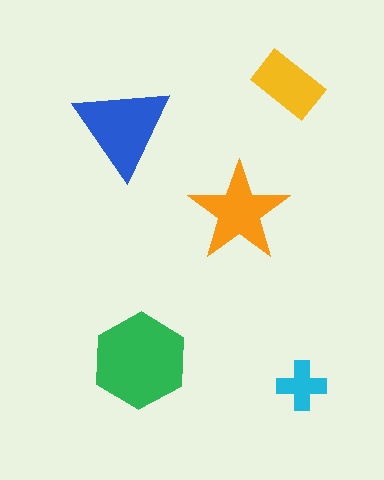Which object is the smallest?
The cyan cross.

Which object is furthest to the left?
The blue triangle is leftmost.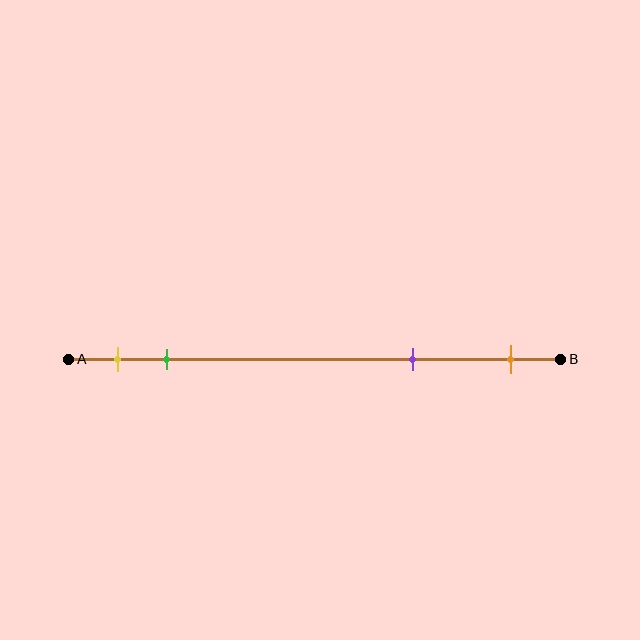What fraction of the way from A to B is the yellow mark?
The yellow mark is approximately 10% (0.1) of the way from A to B.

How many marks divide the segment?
There are 4 marks dividing the segment.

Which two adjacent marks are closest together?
The yellow and green marks are the closest adjacent pair.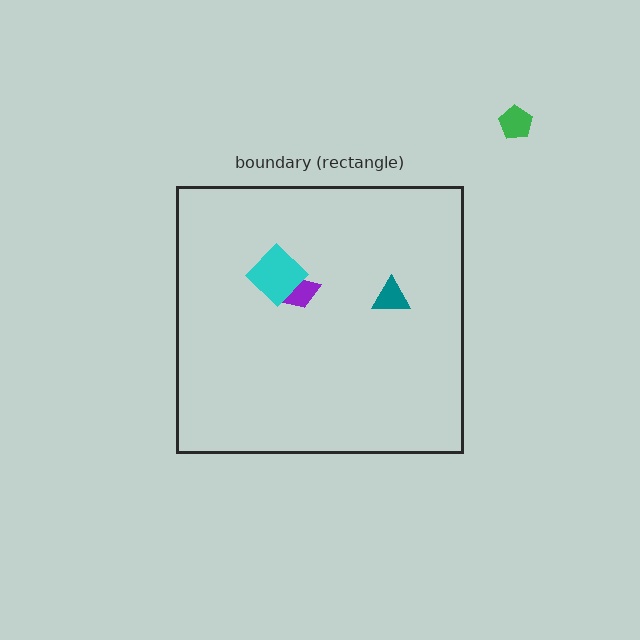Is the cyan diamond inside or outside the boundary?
Inside.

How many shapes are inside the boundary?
3 inside, 1 outside.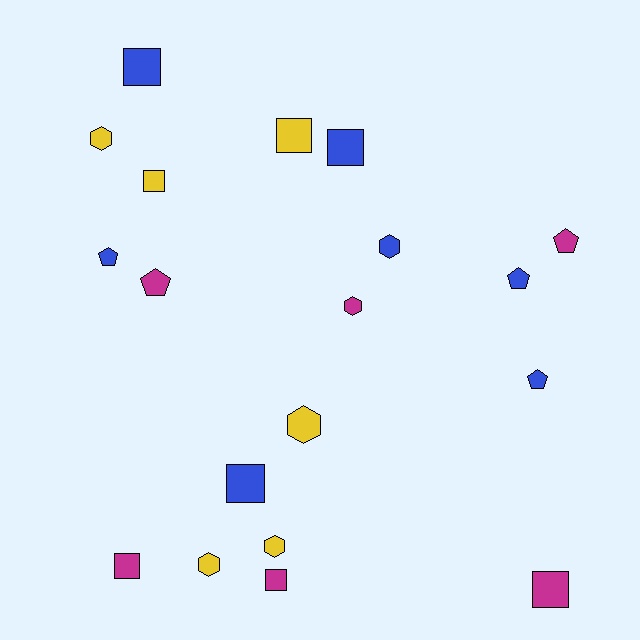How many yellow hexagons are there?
There are 4 yellow hexagons.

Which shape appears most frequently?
Square, with 8 objects.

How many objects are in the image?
There are 19 objects.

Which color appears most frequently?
Blue, with 7 objects.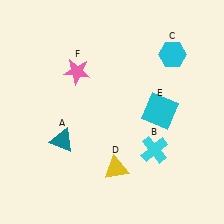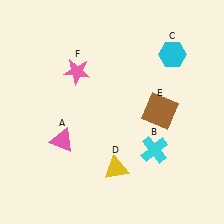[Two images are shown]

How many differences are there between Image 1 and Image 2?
There are 2 differences between the two images.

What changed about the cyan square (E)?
In Image 1, E is cyan. In Image 2, it changed to brown.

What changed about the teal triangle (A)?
In Image 1, A is teal. In Image 2, it changed to pink.